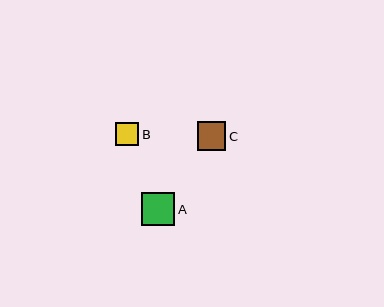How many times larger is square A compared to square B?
Square A is approximately 1.4 times the size of square B.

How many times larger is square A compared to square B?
Square A is approximately 1.4 times the size of square B.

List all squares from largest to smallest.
From largest to smallest: A, C, B.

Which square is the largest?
Square A is the largest with a size of approximately 33 pixels.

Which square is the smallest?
Square B is the smallest with a size of approximately 23 pixels.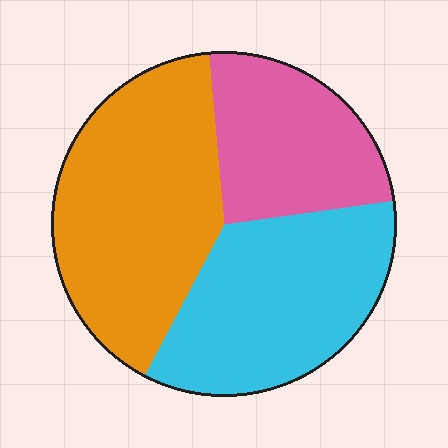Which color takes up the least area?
Pink, at roughly 25%.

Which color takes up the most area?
Orange, at roughly 40%.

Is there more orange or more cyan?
Orange.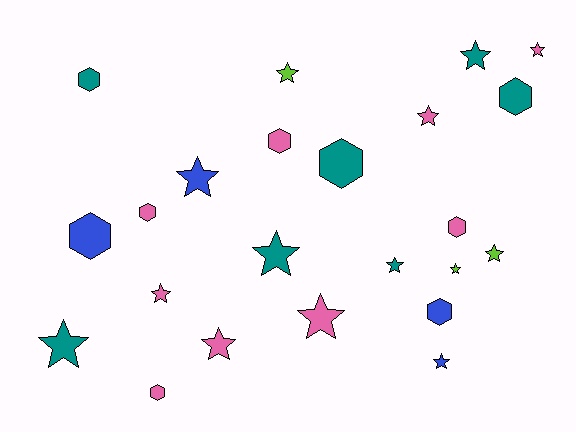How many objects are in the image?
There are 23 objects.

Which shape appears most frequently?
Star, with 14 objects.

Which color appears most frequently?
Pink, with 9 objects.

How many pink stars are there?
There are 5 pink stars.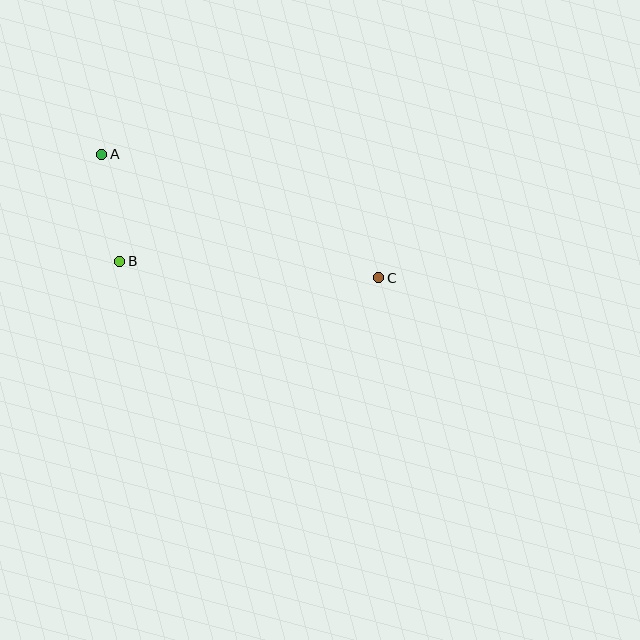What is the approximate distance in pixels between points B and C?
The distance between B and C is approximately 260 pixels.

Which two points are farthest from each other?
Points A and C are farthest from each other.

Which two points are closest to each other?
Points A and B are closest to each other.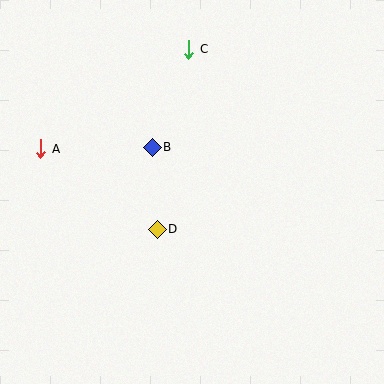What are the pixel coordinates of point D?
Point D is at (157, 229).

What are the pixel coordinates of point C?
Point C is at (189, 49).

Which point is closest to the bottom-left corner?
Point D is closest to the bottom-left corner.